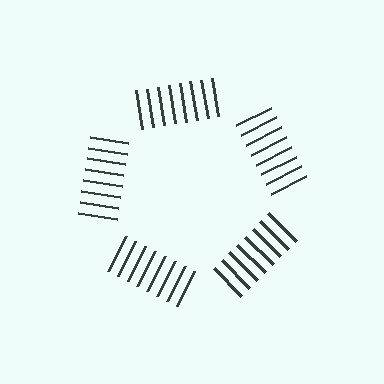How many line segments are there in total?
40 — 8 along each of the 5 edges.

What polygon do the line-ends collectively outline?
An illusory pentagon — the line segments terminate on its edges but no continuous stroke is drawn.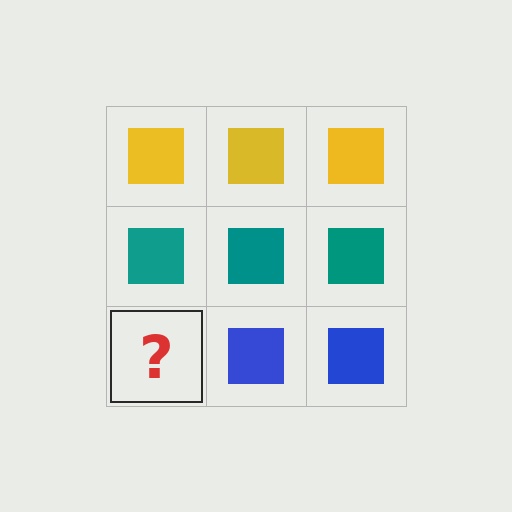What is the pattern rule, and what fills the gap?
The rule is that each row has a consistent color. The gap should be filled with a blue square.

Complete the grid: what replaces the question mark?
The question mark should be replaced with a blue square.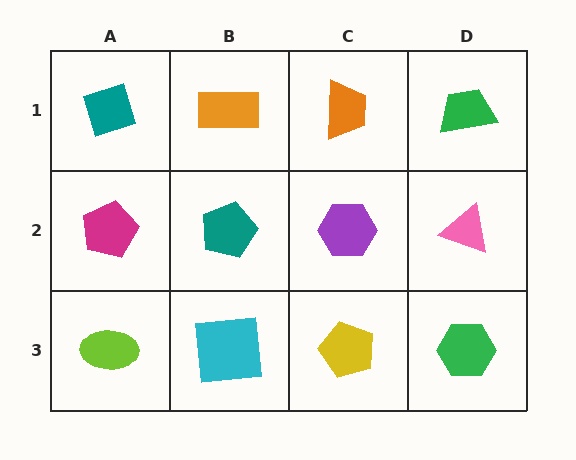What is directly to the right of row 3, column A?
A cyan square.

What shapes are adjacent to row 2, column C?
An orange trapezoid (row 1, column C), a yellow pentagon (row 3, column C), a teal pentagon (row 2, column B), a pink triangle (row 2, column D).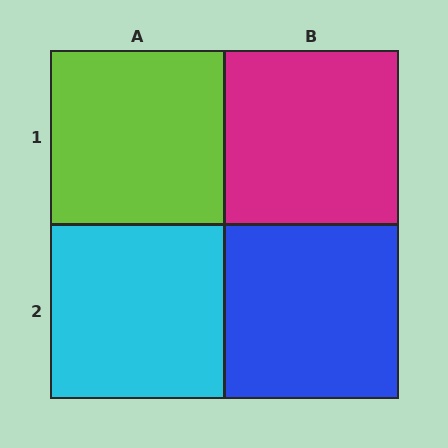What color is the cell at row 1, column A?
Lime.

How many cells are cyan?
1 cell is cyan.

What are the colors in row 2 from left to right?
Cyan, blue.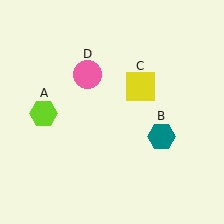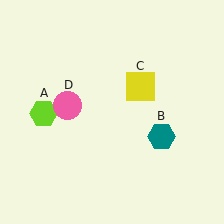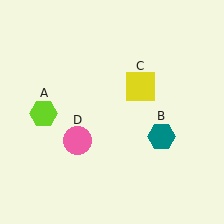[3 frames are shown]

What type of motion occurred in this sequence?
The pink circle (object D) rotated counterclockwise around the center of the scene.